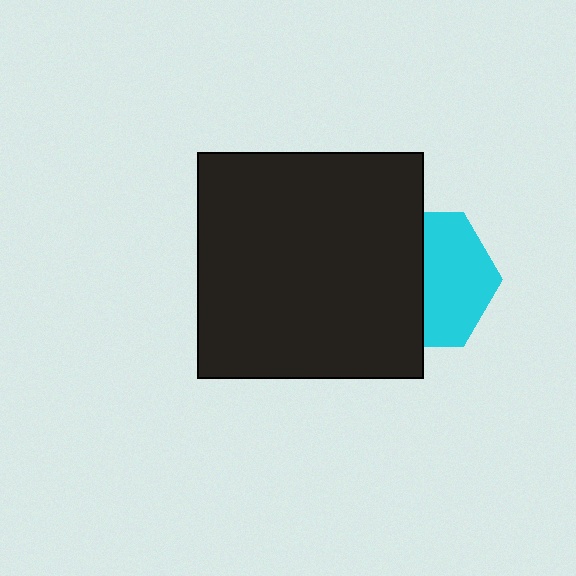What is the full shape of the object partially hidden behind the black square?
The partially hidden object is a cyan hexagon.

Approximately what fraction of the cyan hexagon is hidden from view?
Roughly 49% of the cyan hexagon is hidden behind the black square.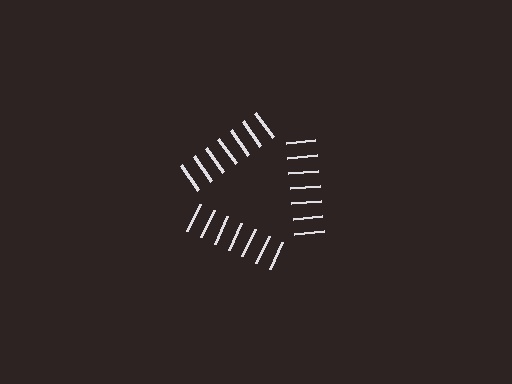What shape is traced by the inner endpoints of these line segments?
An illusory triangle — the line segments terminate on its edges but no continuous stroke is drawn.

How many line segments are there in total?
21 — 7 along each of the 3 edges.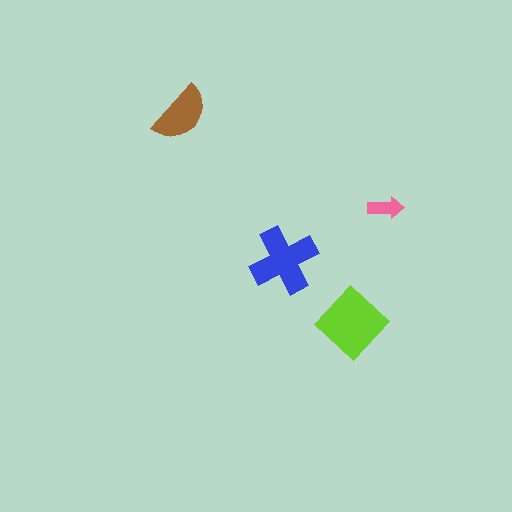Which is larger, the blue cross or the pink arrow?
The blue cross.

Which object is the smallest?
The pink arrow.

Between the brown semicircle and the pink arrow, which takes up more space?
The brown semicircle.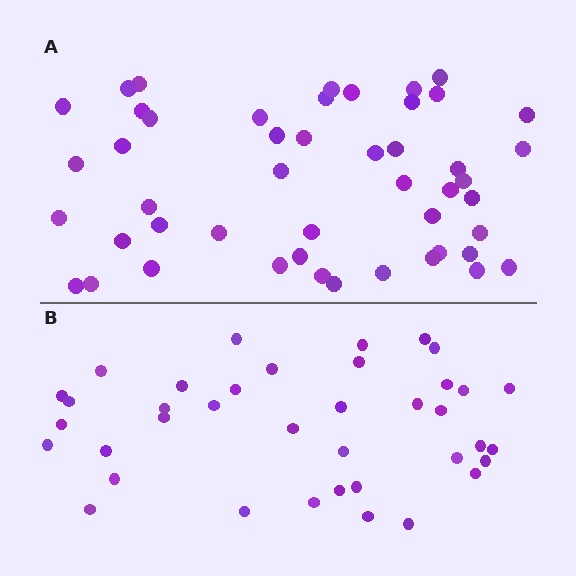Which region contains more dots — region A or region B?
Region A (the top region) has more dots.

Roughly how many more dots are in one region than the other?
Region A has roughly 10 or so more dots than region B.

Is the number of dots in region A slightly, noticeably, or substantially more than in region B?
Region A has noticeably more, but not dramatically so. The ratio is roughly 1.3 to 1.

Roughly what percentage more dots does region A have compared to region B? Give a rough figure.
About 25% more.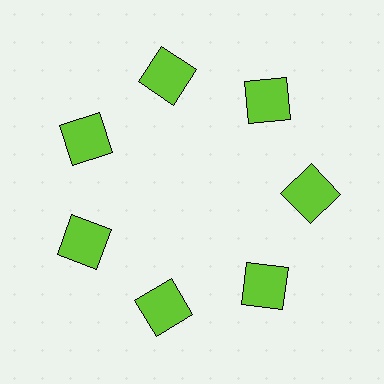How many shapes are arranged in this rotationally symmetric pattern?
There are 7 shapes, arranged in 7 groups of 1.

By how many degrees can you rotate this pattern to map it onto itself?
The pattern maps onto itself every 51 degrees of rotation.